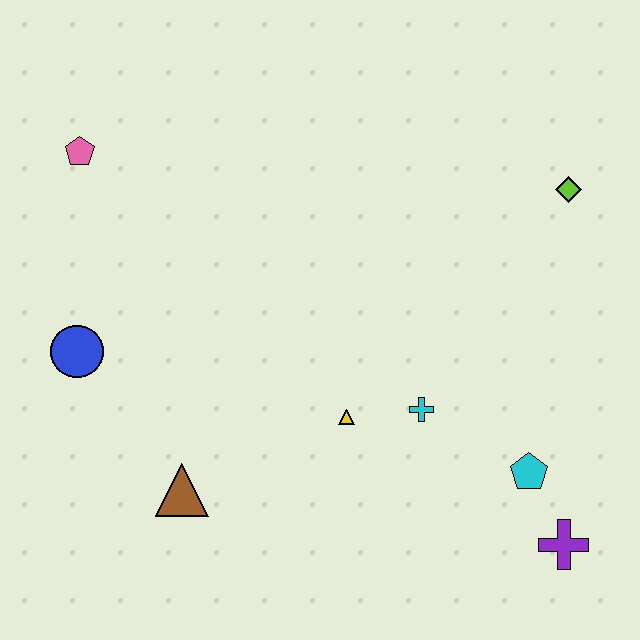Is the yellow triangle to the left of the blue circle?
No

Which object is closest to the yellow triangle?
The cyan cross is closest to the yellow triangle.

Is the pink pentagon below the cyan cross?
No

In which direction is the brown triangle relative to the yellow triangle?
The brown triangle is to the left of the yellow triangle.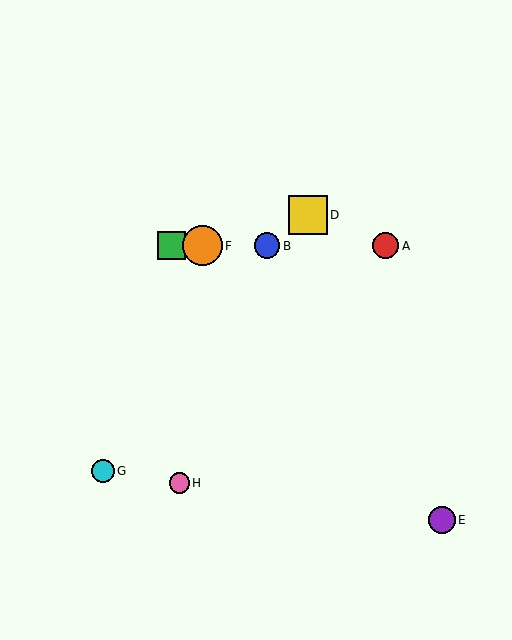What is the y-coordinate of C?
Object C is at y≈246.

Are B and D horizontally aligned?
No, B is at y≈246 and D is at y≈215.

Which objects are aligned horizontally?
Objects A, B, C, F are aligned horizontally.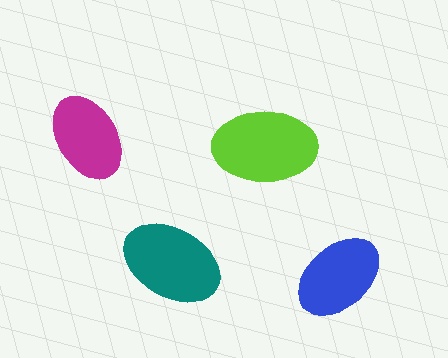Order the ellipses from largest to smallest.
the lime one, the teal one, the blue one, the magenta one.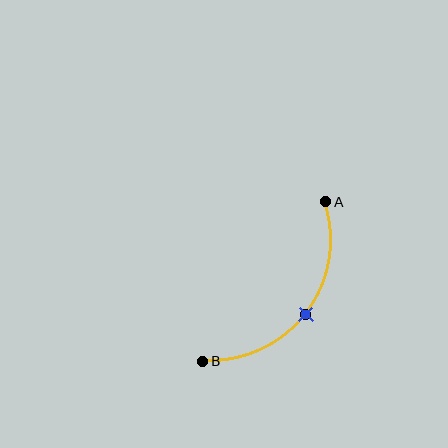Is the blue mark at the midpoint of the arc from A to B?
Yes. The blue mark lies on the arc at equal arc-length from both A and B — it is the arc midpoint.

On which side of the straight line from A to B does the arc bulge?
The arc bulges below and to the right of the straight line connecting A and B.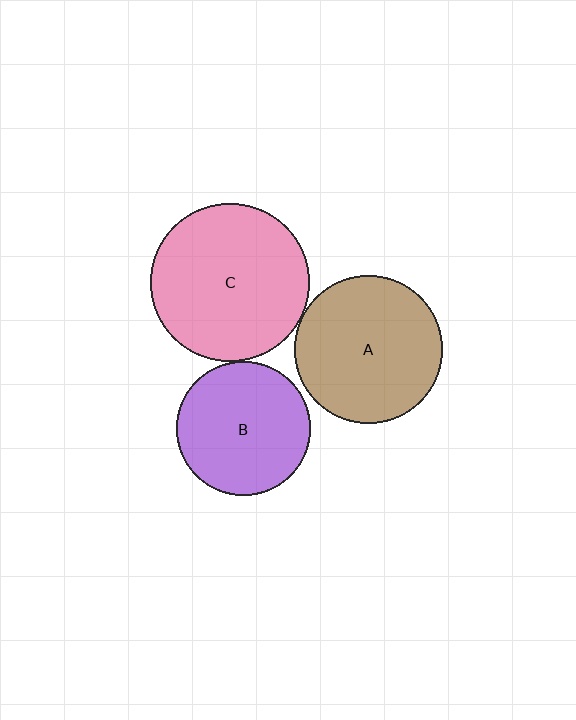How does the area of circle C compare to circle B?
Approximately 1.4 times.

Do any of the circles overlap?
No, none of the circles overlap.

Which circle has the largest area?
Circle C (pink).